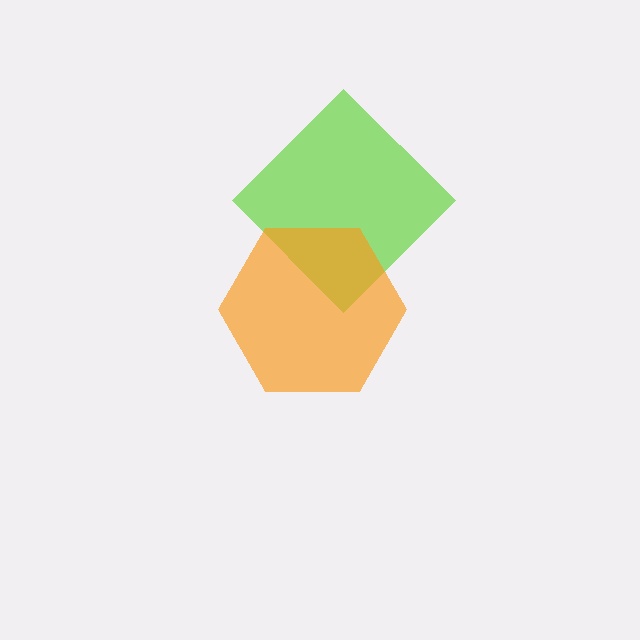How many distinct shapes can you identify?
There are 2 distinct shapes: a lime diamond, an orange hexagon.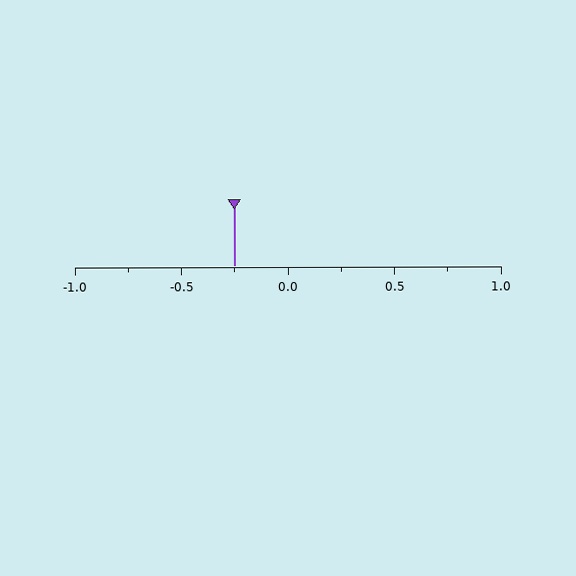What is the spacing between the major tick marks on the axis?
The major ticks are spaced 0.5 apart.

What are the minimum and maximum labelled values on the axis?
The axis runs from -1.0 to 1.0.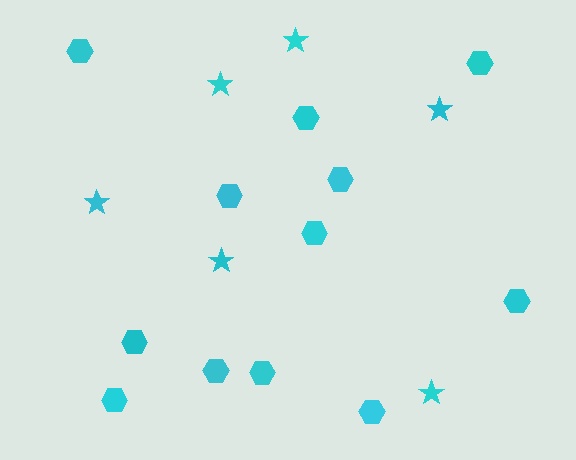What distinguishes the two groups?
There are 2 groups: one group of stars (6) and one group of hexagons (12).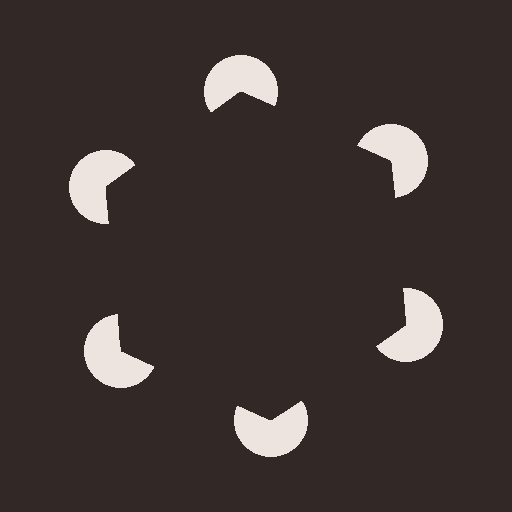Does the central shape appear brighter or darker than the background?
It typically appears slightly darker than the background, even though no actual brightness change is drawn.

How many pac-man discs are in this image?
There are 6 — one at each vertex of the illusory hexagon.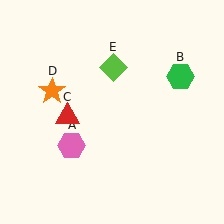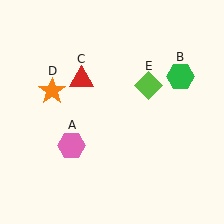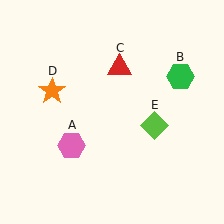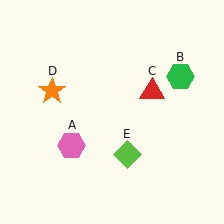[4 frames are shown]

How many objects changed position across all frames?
2 objects changed position: red triangle (object C), lime diamond (object E).